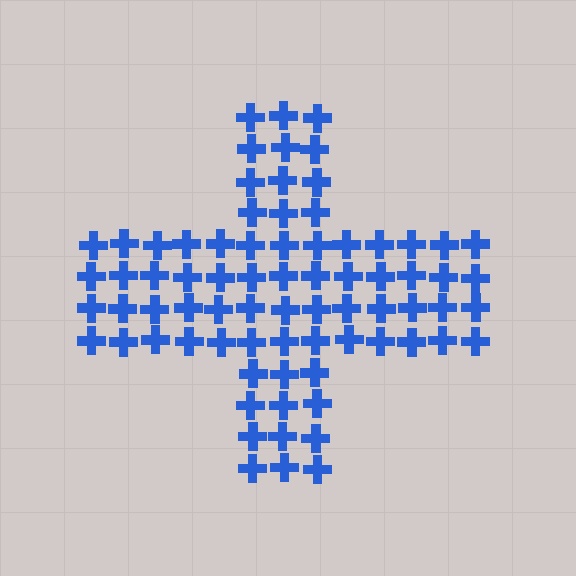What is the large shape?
The large shape is a cross.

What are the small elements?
The small elements are crosses.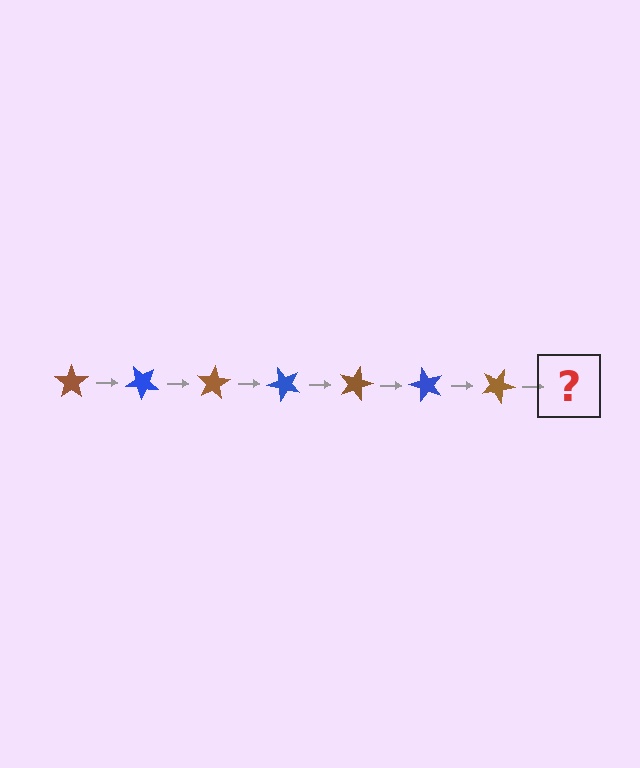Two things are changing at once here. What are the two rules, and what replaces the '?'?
The two rules are that it rotates 40 degrees each step and the color cycles through brown and blue. The '?' should be a blue star, rotated 280 degrees from the start.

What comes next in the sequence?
The next element should be a blue star, rotated 280 degrees from the start.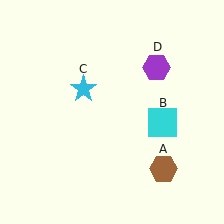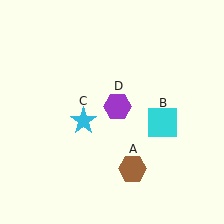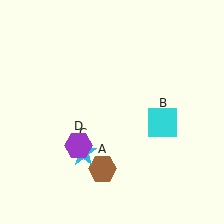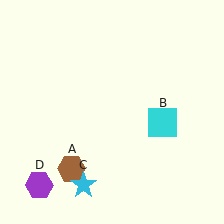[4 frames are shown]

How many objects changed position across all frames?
3 objects changed position: brown hexagon (object A), cyan star (object C), purple hexagon (object D).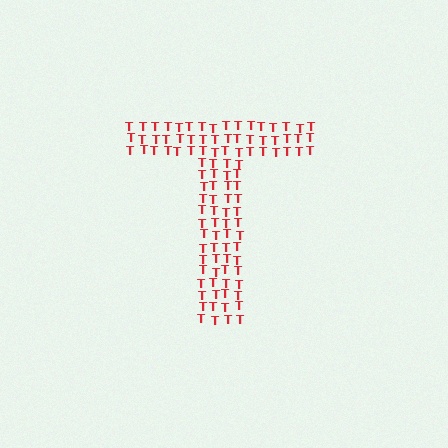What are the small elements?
The small elements are letter T's.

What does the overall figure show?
The overall figure shows the letter T.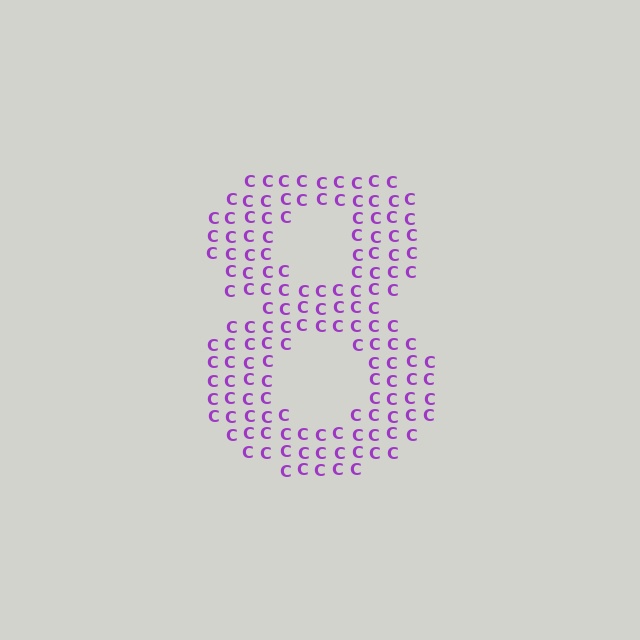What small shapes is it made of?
It is made of small letter C's.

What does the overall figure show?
The overall figure shows the digit 8.